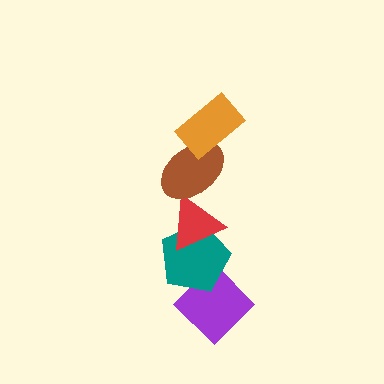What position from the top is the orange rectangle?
The orange rectangle is 1st from the top.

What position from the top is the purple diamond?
The purple diamond is 5th from the top.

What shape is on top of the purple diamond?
The teal pentagon is on top of the purple diamond.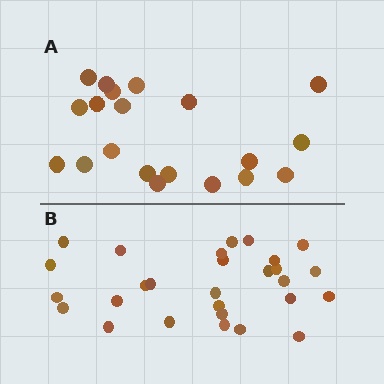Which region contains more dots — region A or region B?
Region B (the bottom region) has more dots.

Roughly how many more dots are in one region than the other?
Region B has roughly 8 or so more dots than region A.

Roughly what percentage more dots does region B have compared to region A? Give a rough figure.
About 40% more.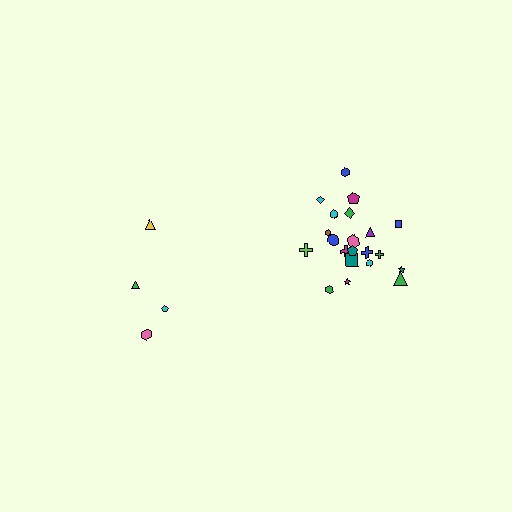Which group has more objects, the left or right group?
The right group.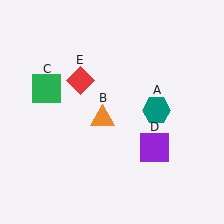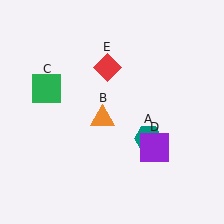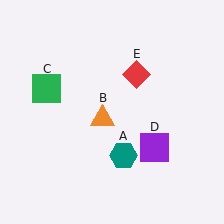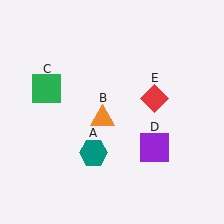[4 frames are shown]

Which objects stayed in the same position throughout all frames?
Orange triangle (object B) and green square (object C) and purple square (object D) remained stationary.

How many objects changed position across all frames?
2 objects changed position: teal hexagon (object A), red diamond (object E).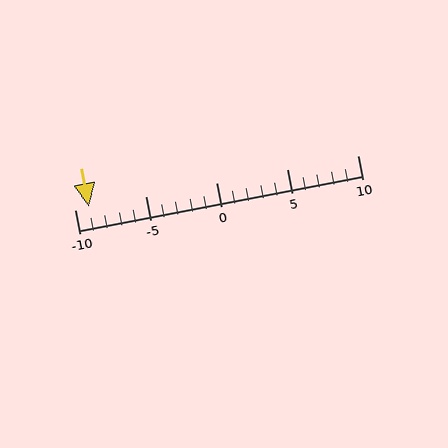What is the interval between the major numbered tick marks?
The major tick marks are spaced 5 units apart.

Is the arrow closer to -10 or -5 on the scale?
The arrow is closer to -10.